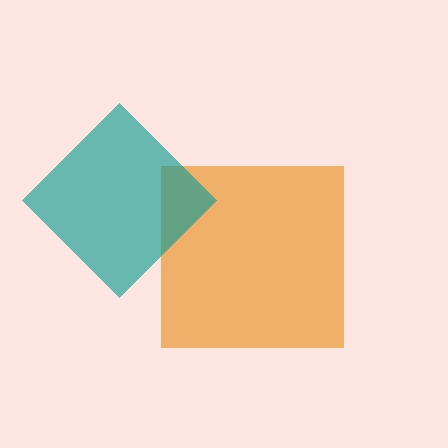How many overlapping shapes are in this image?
There are 2 overlapping shapes in the image.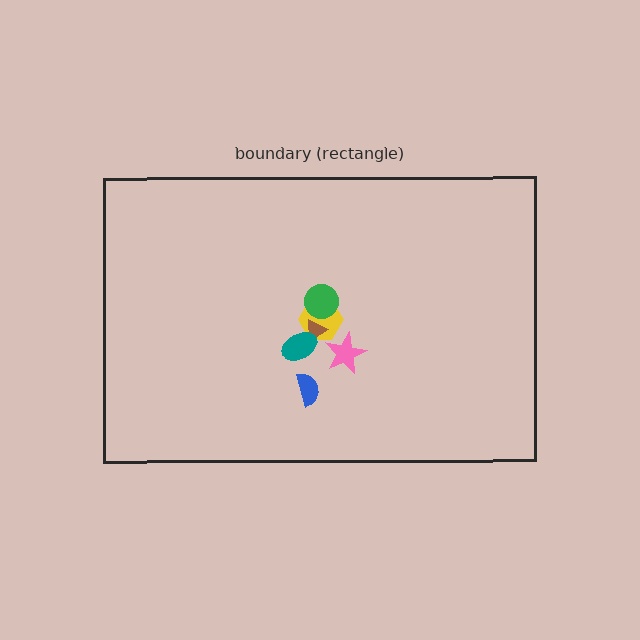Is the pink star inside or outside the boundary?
Inside.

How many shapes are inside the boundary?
6 inside, 0 outside.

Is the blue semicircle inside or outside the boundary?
Inside.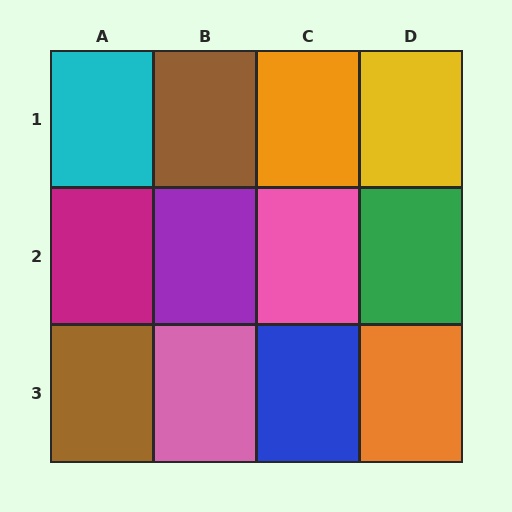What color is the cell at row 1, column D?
Yellow.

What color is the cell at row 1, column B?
Brown.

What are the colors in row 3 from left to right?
Brown, pink, blue, orange.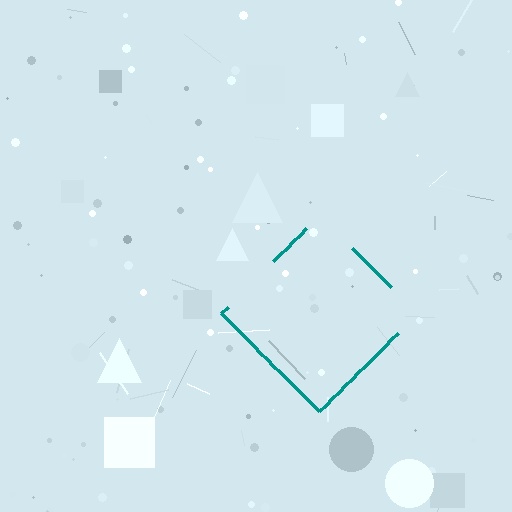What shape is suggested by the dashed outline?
The dashed outline suggests a diamond.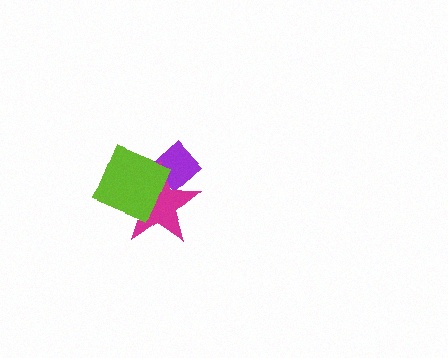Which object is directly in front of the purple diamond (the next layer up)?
The magenta star is directly in front of the purple diamond.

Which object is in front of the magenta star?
The lime diamond is in front of the magenta star.